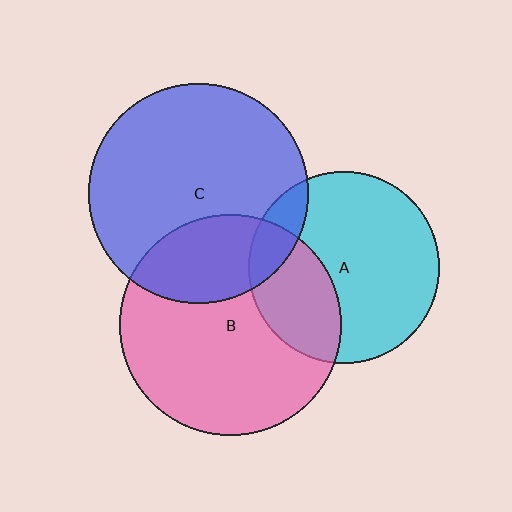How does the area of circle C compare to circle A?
Approximately 1.3 times.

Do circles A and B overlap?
Yes.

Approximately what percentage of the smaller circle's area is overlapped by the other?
Approximately 30%.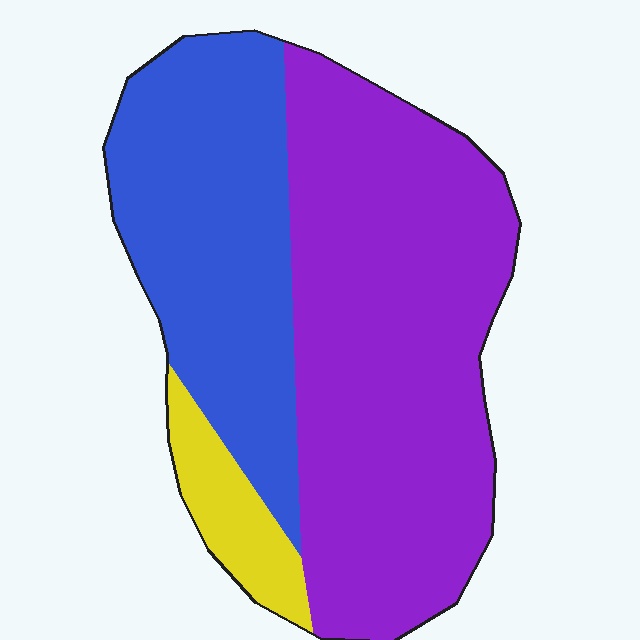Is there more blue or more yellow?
Blue.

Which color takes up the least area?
Yellow, at roughly 10%.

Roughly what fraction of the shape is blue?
Blue covers around 35% of the shape.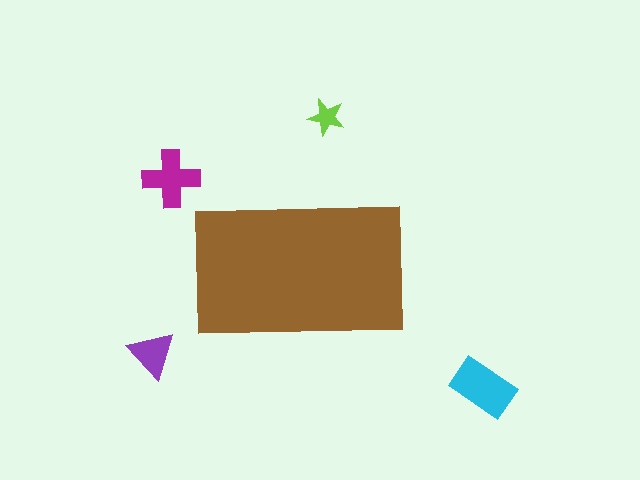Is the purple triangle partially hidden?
No, the purple triangle is fully visible.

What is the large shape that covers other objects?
A brown rectangle.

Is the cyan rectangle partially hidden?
No, the cyan rectangle is fully visible.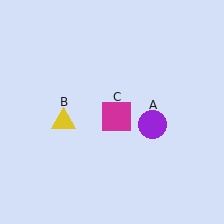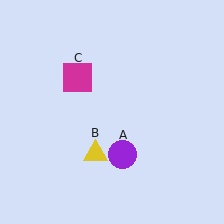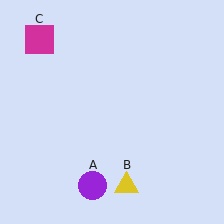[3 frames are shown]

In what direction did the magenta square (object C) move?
The magenta square (object C) moved up and to the left.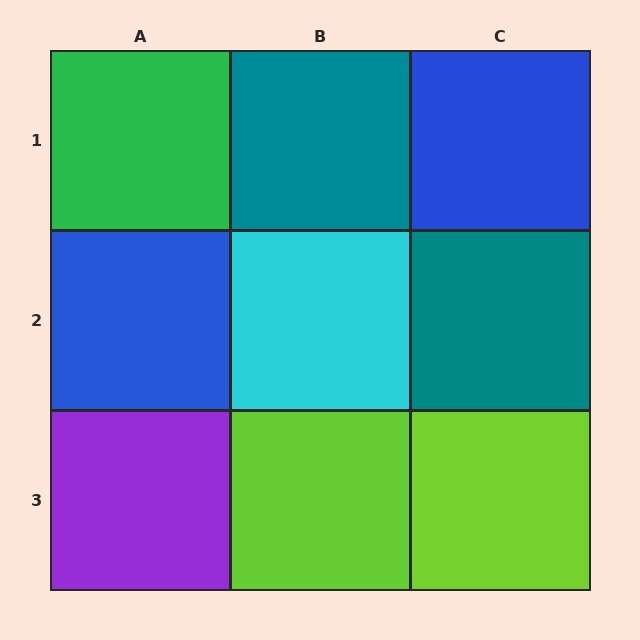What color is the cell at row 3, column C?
Lime.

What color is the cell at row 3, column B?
Lime.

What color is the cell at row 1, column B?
Teal.